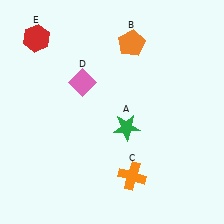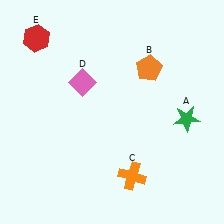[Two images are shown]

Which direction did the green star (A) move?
The green star (A) moved right.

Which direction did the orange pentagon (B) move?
The orange pentagon (B) moved down.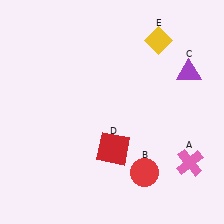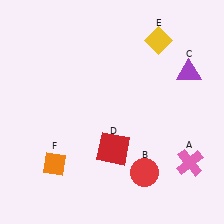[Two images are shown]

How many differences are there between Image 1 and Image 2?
There is 1 difference between the two images.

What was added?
An orange diamond (F) was added in Image 2.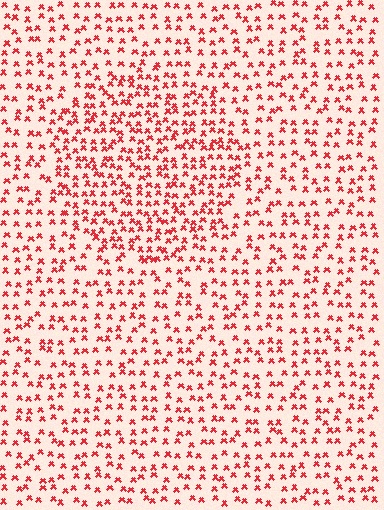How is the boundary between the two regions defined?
The boundary is defined by a change in element density (approximately 1.6x ratio). All elements are the same color, size, and shape.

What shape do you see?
I see a circle.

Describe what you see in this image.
The image contains small red elements arranged at two different densities. A circle-shaped region is visible where the elements are more densely packed than the surrounding area.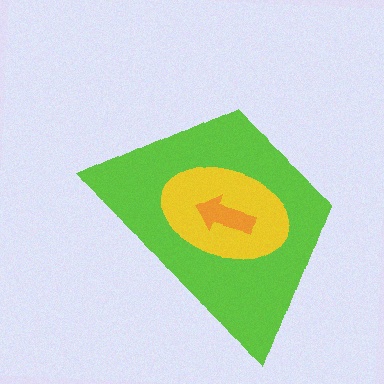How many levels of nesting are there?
3.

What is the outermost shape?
The lime trapezoid.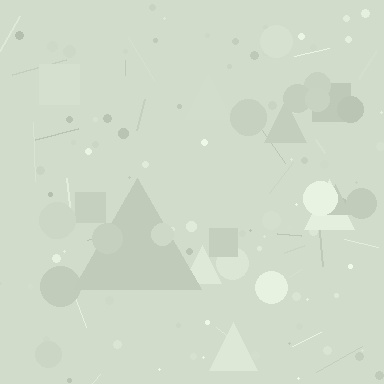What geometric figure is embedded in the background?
A triangle is embedded in the background.